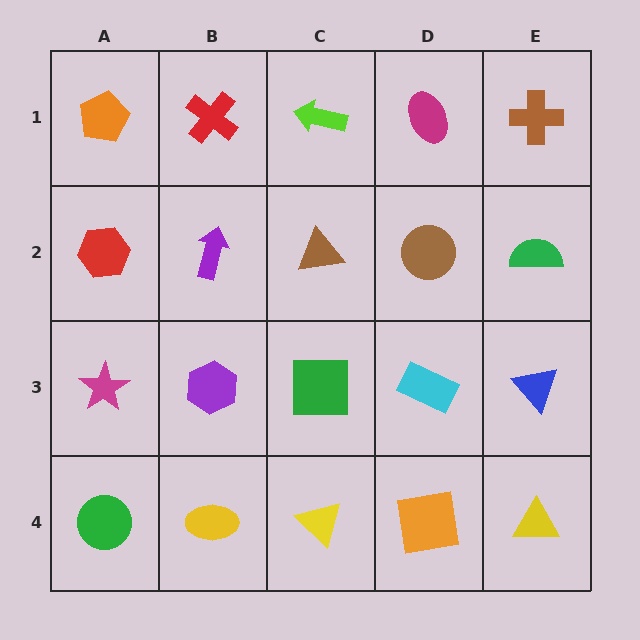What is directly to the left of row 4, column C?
A yellow ellipse.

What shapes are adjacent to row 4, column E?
A blue triangle (row 3, column E), an orange square (row 4, column D).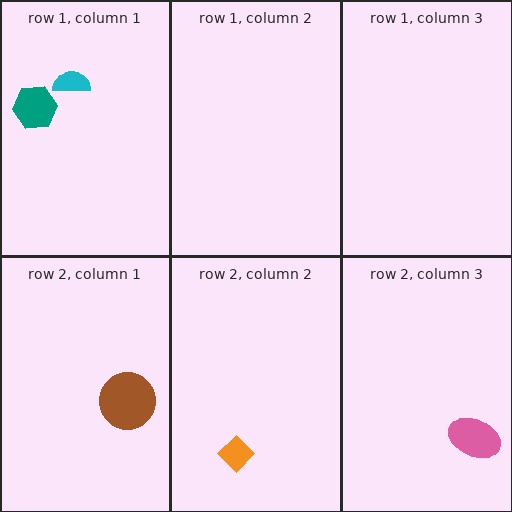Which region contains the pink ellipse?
The row 2, column 3 region.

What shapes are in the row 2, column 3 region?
The pink ellipse.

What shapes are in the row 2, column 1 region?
The brown circle.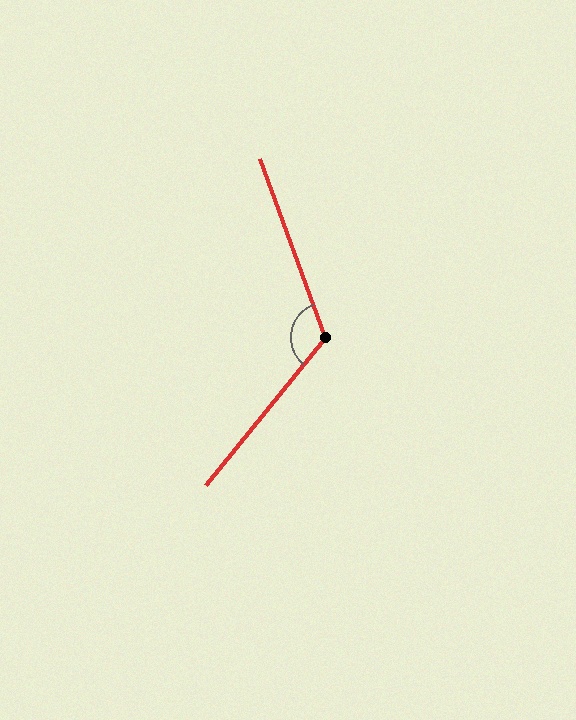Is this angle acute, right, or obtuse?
It is obtuse.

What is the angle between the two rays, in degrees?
Approximately 121 degrees.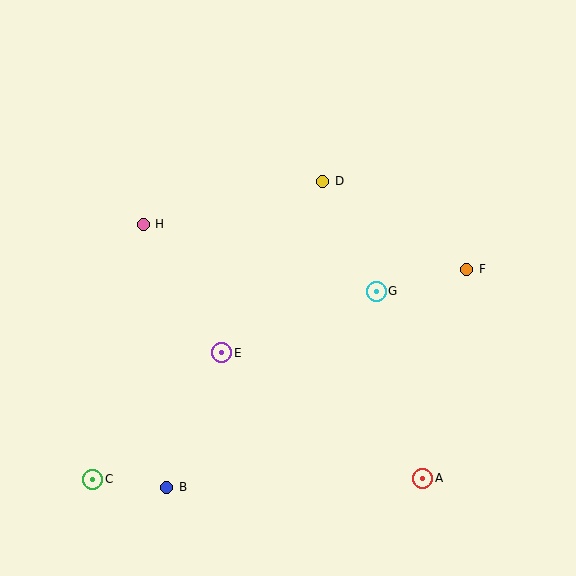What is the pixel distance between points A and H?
The distance between A and H is 378 pixels.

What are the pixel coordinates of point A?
Point A is at (423, 478).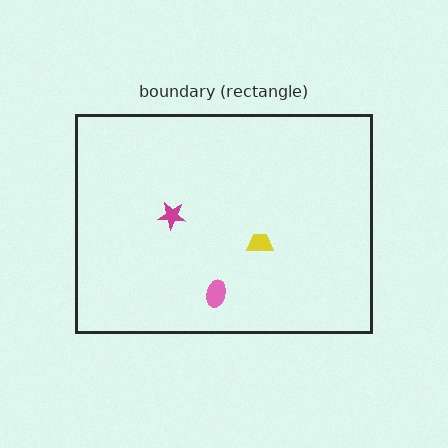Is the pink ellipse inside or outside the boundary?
Inside.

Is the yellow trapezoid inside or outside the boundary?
Inside.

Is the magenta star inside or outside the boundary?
Inside.